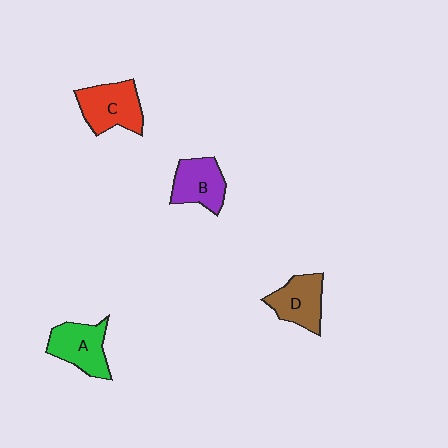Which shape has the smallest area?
Shape D (brown).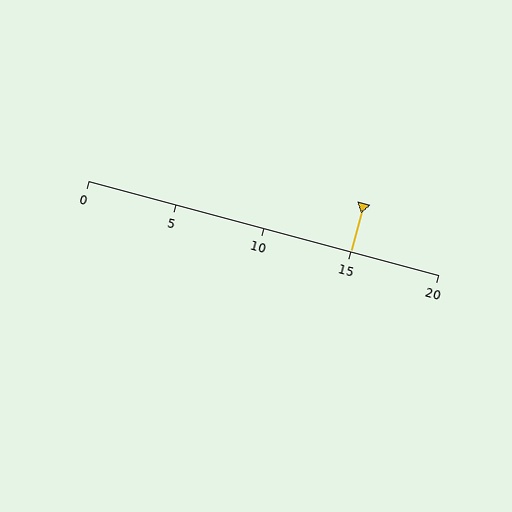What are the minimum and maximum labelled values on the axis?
The axis runs from 0 to 20.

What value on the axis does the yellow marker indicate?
The marker indicates approximately 15.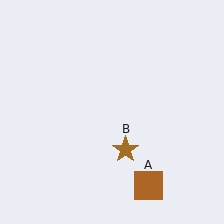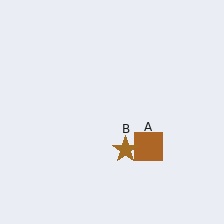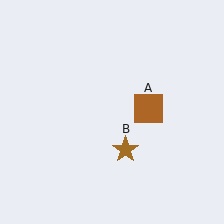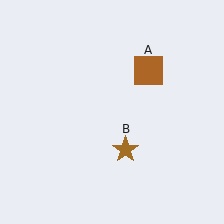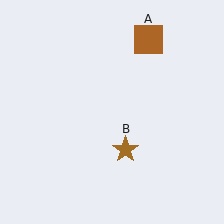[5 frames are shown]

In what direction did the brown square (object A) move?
The brown square (object A) moved up.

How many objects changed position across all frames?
1 object changed position: brown square (object A).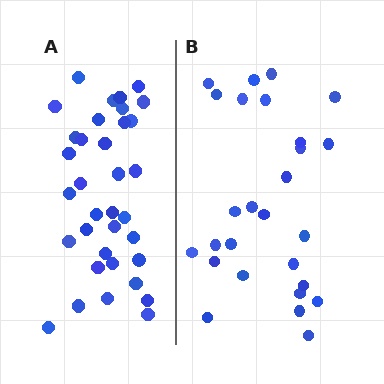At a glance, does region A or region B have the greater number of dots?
Region A (the left region) has more dots.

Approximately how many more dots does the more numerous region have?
Region A has roughly 8 or so more dots than region B.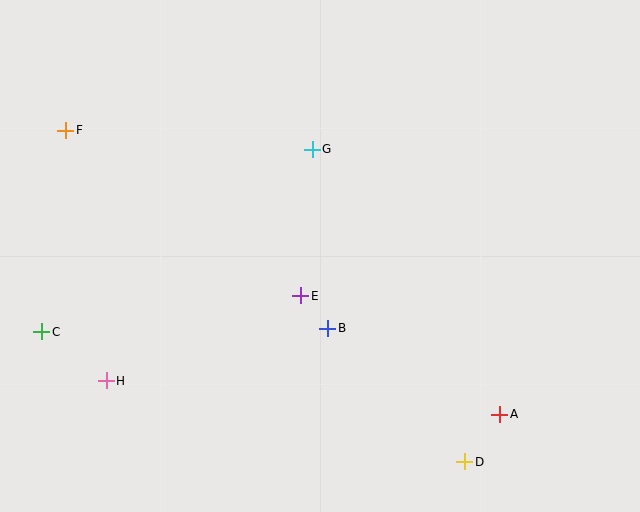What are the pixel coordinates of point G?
Point G is at (312, 149).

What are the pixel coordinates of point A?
Point A is at (500, 414).